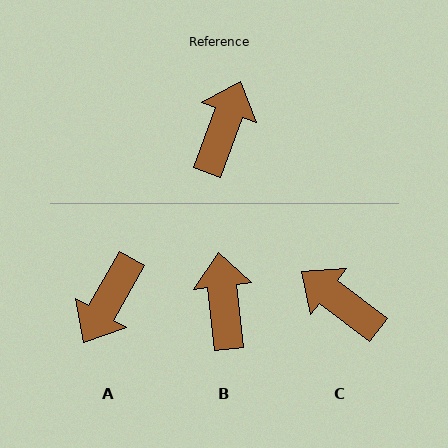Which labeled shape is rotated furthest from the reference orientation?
A, about 170 degrees away.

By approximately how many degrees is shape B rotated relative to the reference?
Approximately 27 degrees counter-clockwise.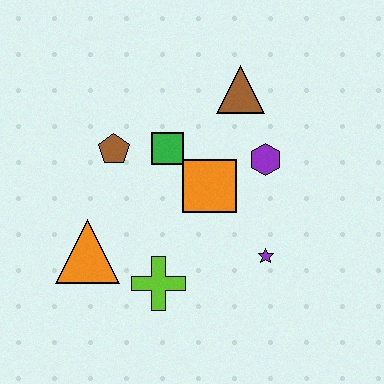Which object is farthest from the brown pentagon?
The purple star is farthest from the brown pentagon.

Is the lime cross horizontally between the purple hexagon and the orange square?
No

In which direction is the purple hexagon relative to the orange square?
The purple hexagon is to the right of the orange square.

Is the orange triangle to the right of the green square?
No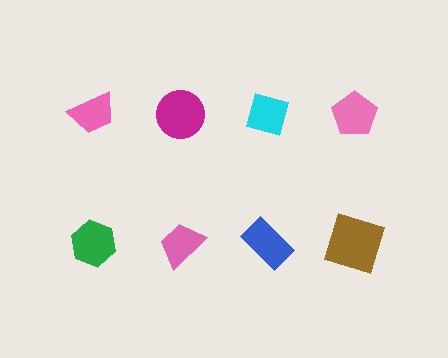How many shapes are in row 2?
4 shapes.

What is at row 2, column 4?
A brown square.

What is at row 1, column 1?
A pink trapezoid.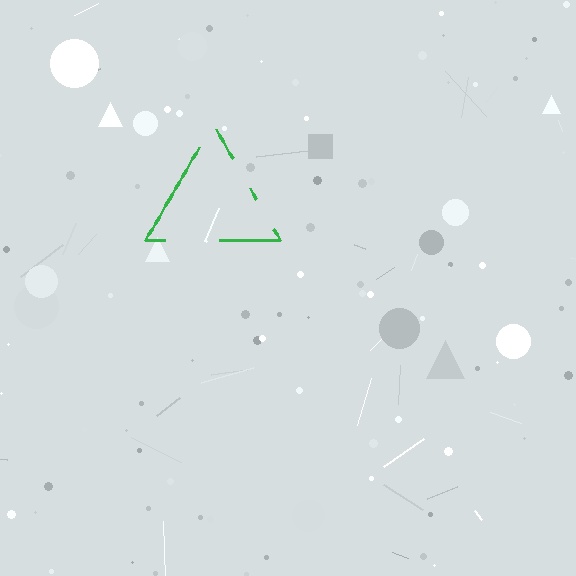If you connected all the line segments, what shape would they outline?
They would outline a triangle.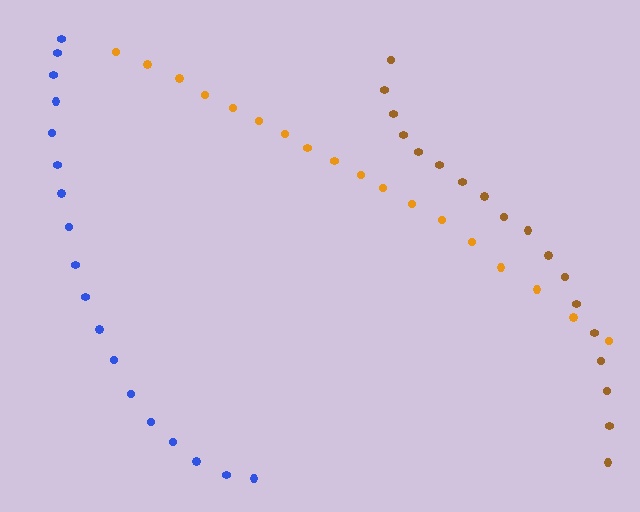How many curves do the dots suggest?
There are 3 distinct paths.